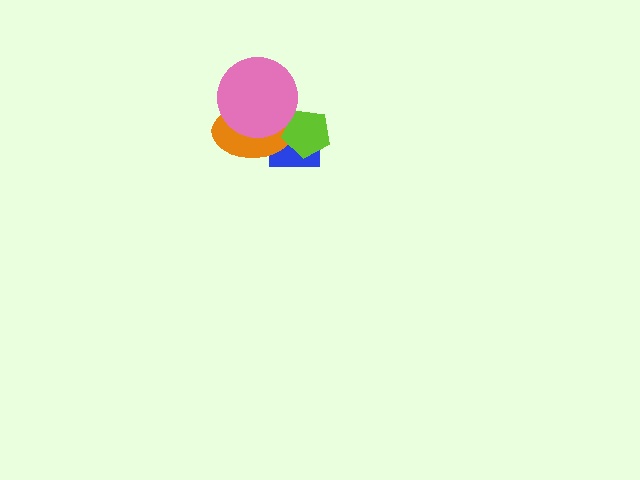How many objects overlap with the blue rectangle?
2 objects overlap with the blue rectangle.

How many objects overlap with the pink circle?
1 object overlaps with the pink circle.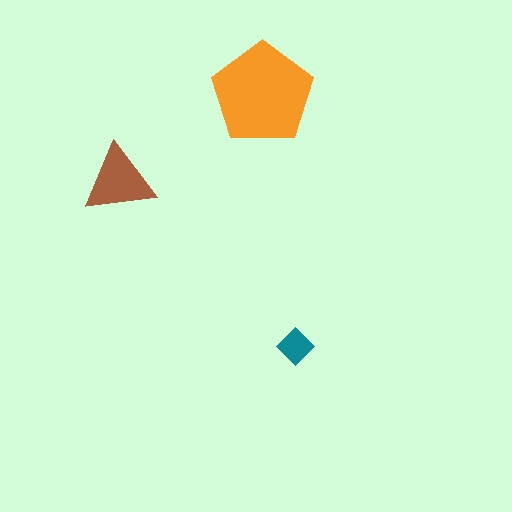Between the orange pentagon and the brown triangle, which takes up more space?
The orange pentagon.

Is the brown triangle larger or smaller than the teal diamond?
Larger.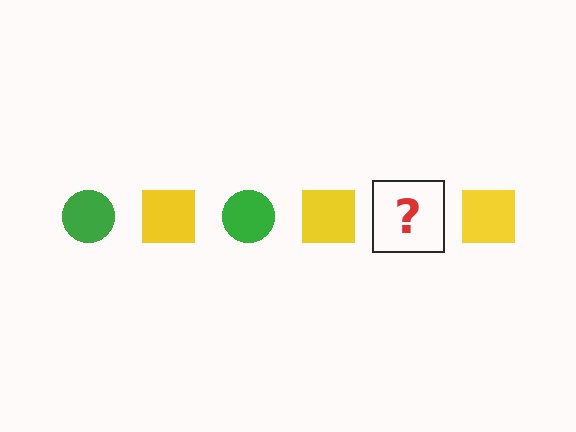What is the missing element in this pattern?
The missing element is a green circle.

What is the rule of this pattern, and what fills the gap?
The rule is that the pattern alternates between green circle and yellow square. The gap should be filled with a green circle.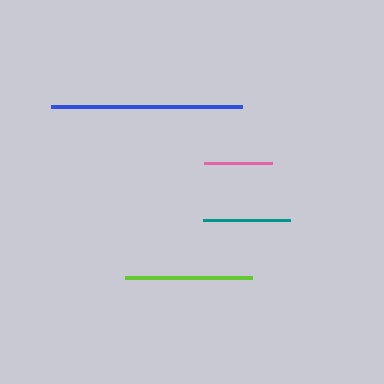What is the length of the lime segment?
The lime segment is approximately 127 pixels long.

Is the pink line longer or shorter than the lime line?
The lime line is longer than the pink line.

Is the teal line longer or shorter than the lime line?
The lime line is longer than the teal line.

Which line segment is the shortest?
The pink line is the shortest at approximately 68 pixels.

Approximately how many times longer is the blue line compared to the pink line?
The blue line is approximately 2.8 times the length of the pink line.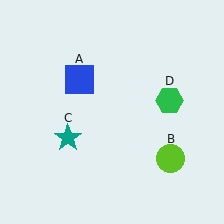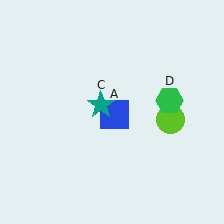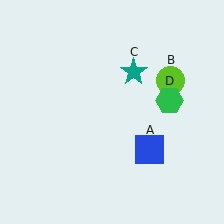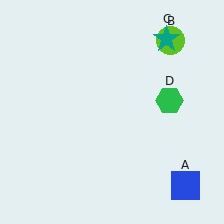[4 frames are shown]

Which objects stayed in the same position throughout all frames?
Green hexagon (object D) remained stationary.